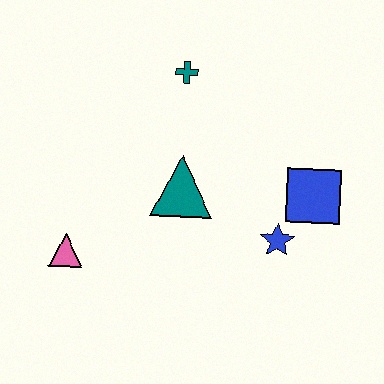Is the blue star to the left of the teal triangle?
No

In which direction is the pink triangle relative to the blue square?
The pink triangle is to the left of the blue square.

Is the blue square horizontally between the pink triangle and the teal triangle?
No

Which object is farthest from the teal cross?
The pink triangle is farthest from the teal cross.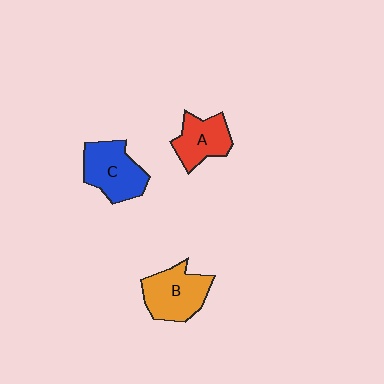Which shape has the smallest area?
Shape A (red).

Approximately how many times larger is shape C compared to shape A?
Approximately 1.3 times.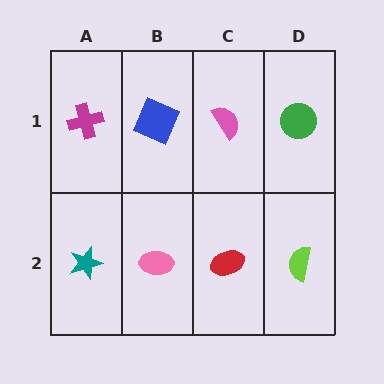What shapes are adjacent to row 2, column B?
A blue square (row 1, column B), a teal star (row 2, column A), a red ellipse (row 2, column C).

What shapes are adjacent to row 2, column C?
A pink semicircle (row 1, column C), a pink ellipse (row 2, column B), a lime semicircle (row 2, column D).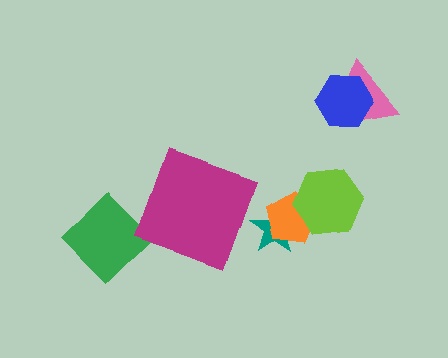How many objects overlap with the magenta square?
0 objects overlap with the magenta square.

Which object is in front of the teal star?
The orange pentagon is in front of the teal star.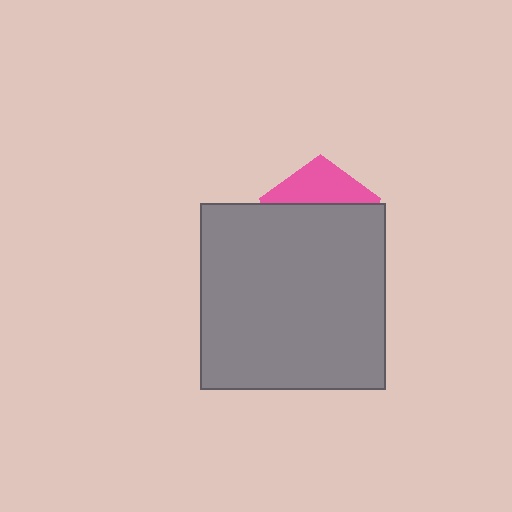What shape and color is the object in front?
The object in front is a gray square.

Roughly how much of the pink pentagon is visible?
A small part of it is visible (roughly 34%).